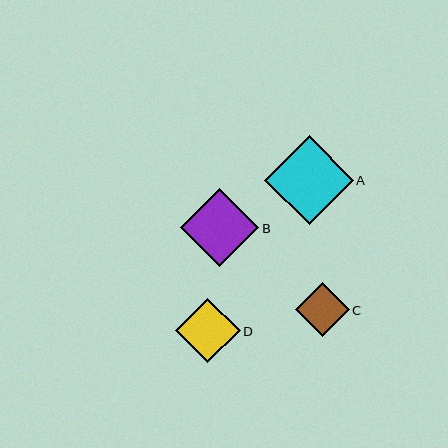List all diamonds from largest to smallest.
From largest to smallest: A, B, D, C.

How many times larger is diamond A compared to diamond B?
Diamond A is approximately 1.1 times the size of diamond B.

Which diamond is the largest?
Diamond A is the largest with a size of approximately 89 pixels.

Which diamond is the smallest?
Diamond C is the smallest with a size of approximately 54 pixels.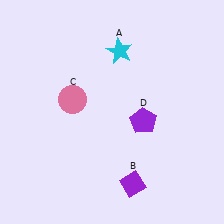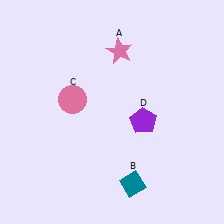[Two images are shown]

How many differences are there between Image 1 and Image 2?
There are 2 differences between the two images.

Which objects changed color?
A changed from cyan to pink. B changed from purple to teal.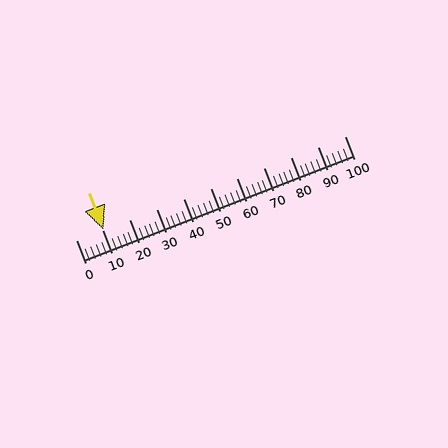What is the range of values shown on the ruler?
The ruler shows values from 0 to 100.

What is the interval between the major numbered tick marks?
The major tick marks are spaced 10 units apart.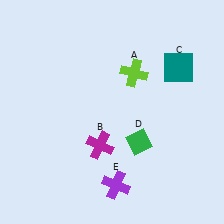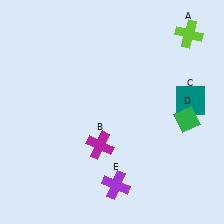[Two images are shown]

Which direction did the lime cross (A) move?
The lime cross (A) moved right.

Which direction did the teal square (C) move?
The teal square (C) moved down.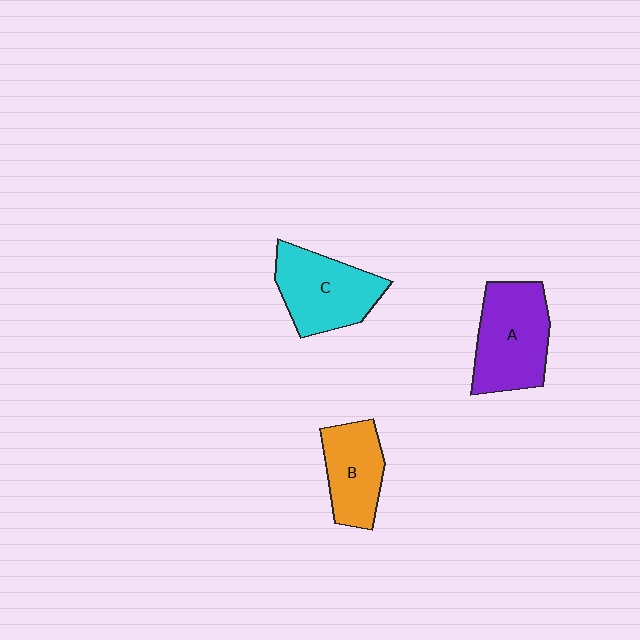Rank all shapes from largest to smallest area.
From largest to smallest: A (purple), C (cyan), B (orange).